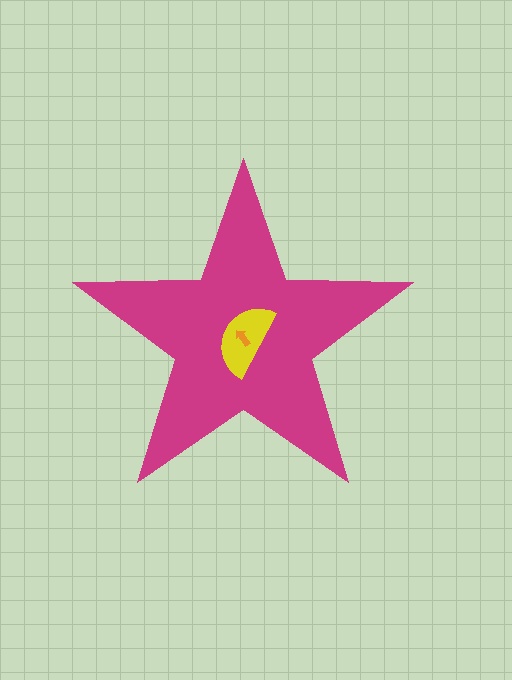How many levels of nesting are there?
3.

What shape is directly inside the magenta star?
The yellow semicircle.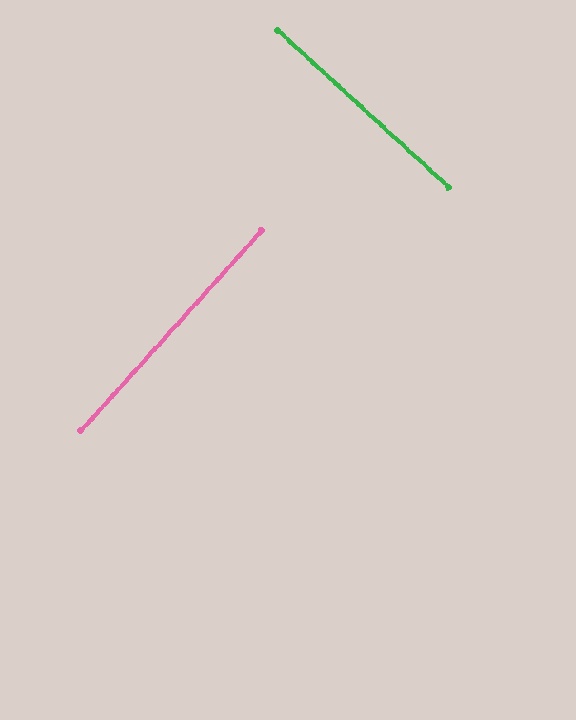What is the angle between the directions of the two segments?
Approximately 90 degrees.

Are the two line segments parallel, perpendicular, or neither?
Perpendicular — they meet at approximately 90°.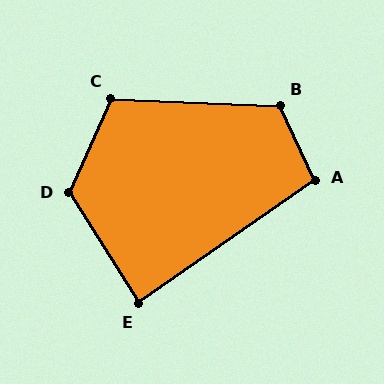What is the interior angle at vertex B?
Approximately 117 degrees (obtuse).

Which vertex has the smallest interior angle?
E, at approximately 87 degrees.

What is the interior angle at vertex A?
Approximately 100 degrees (obtuse).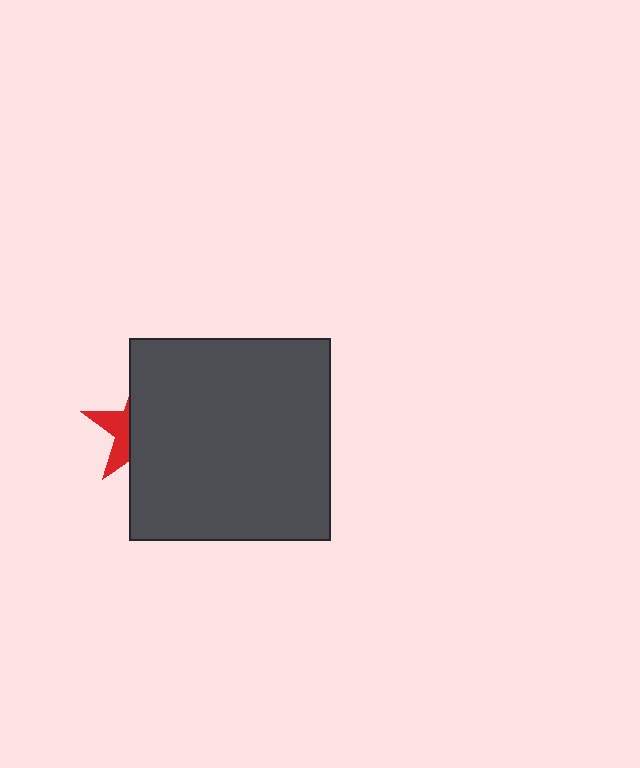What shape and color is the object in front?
The object in front is a dark gray square.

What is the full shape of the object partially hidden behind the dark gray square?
The partially hidden object is a red star.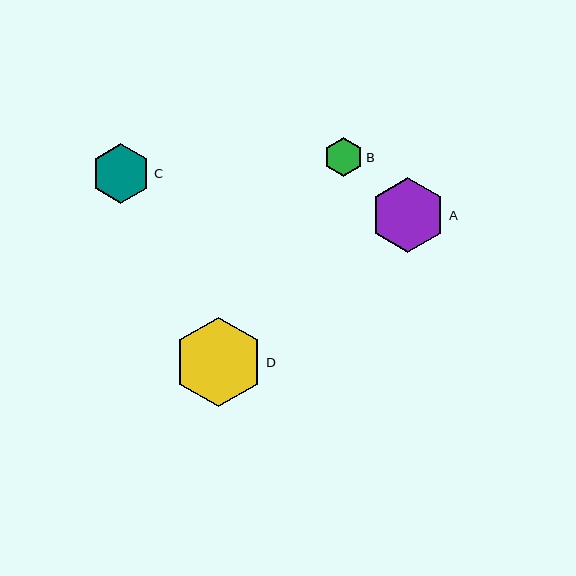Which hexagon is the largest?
Hexagon D is the largest with a size of approximately 90 pixels.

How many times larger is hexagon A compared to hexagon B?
Hexagon A is approximately 1.9 times the size of hexagon B.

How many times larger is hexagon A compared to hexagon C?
Hexagon A is approximately 1.3 times the size of hexagon C.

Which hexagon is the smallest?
Hexagon B is the smallest with a size of approximately 39 pixels.